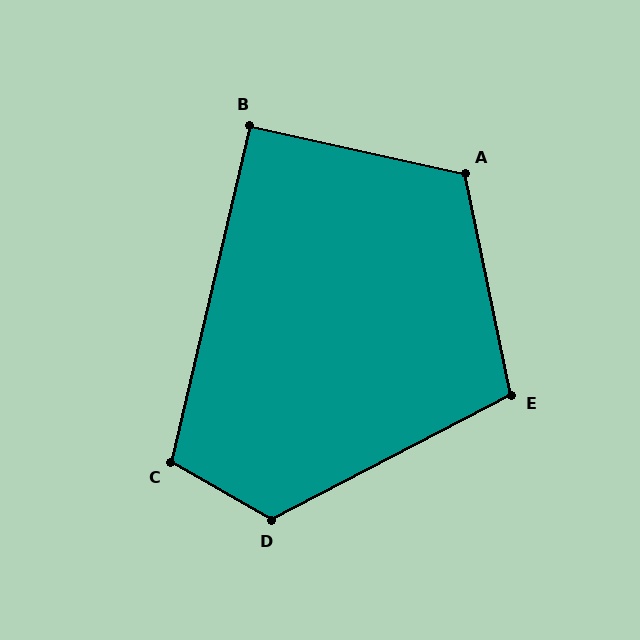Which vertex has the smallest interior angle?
B, at approximately 91 degrees.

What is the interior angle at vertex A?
Approximately 114 degrees (obtuse).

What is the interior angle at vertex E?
Approximately 106 degrees (obtuse).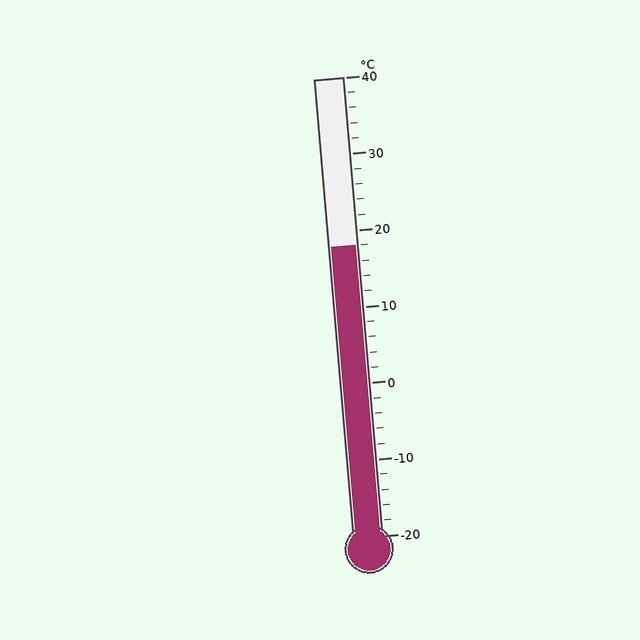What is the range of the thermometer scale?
The thermometer scale ranges from -20°C to 40°C.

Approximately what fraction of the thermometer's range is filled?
The thermometer is filled to approximately 65% of its range.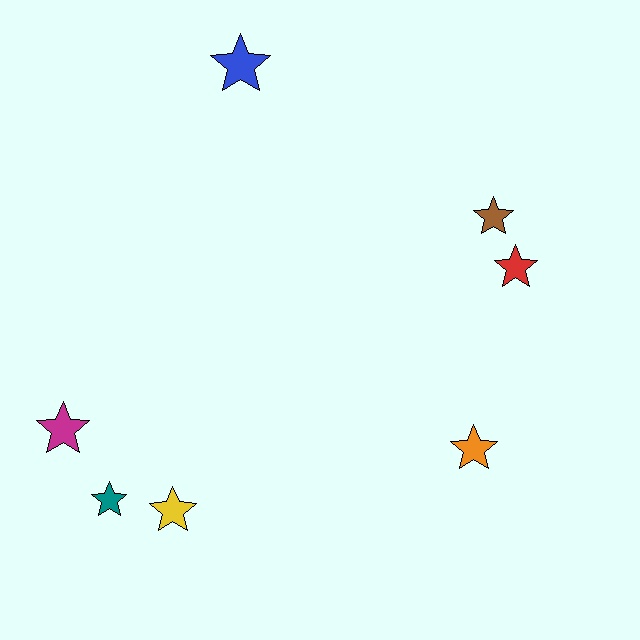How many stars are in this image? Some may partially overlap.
There are 7 stars.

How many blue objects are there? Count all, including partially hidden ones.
There is 1 blue object.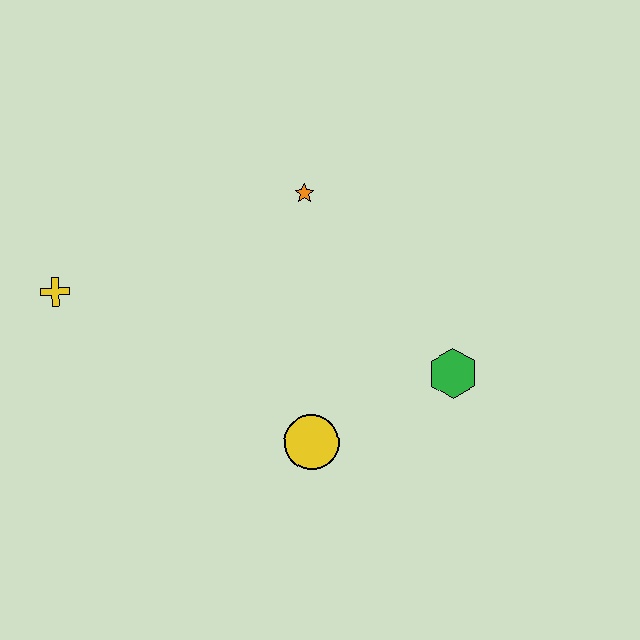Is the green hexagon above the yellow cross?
No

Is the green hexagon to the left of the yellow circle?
No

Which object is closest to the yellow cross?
The orange star is closest to the yellow cross.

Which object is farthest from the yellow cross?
The green hexagon is farthest from the yellow cross.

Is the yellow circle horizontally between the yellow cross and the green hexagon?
Yes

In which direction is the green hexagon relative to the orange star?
The green hexagon is below the orange star.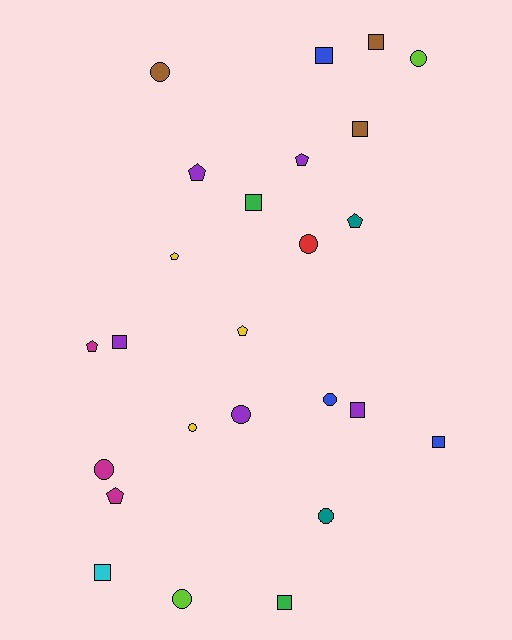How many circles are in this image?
There are 9 circles.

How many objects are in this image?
There are 25 objects.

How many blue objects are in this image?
There are 3 blue objects.